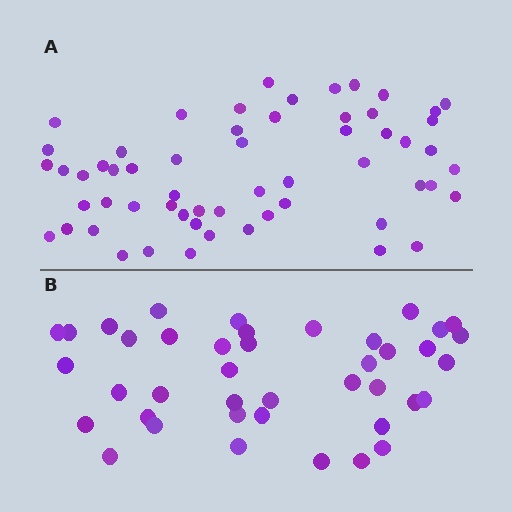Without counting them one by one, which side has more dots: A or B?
Region A (the top region) has more dots.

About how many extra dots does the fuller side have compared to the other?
Region A has approximately 15 more dots than region B.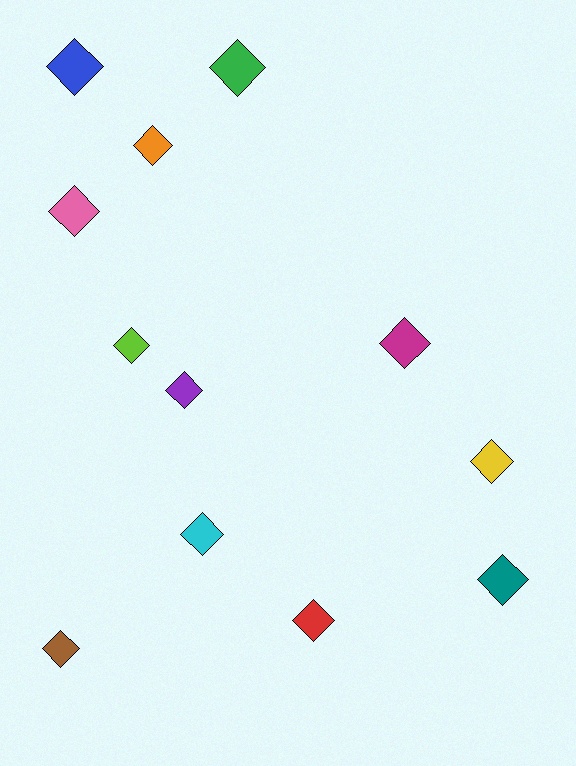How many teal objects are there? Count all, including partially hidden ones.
There is 1 teal object.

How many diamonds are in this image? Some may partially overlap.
There are 12 diamonds.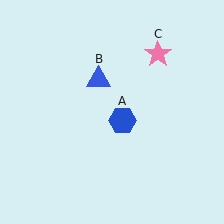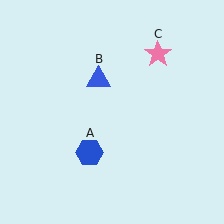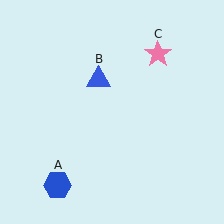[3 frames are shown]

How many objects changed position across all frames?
1 object changed position: blue hexagon (object A).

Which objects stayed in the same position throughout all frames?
Blue triangle (object B) and pink star (object C) remained stationary.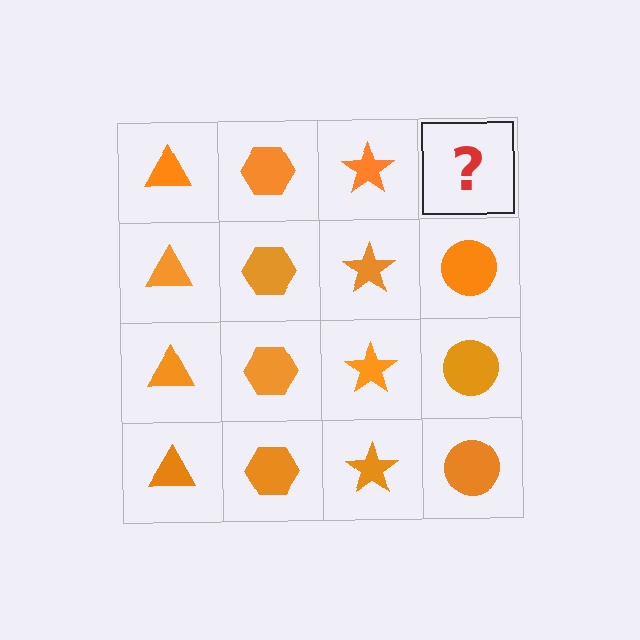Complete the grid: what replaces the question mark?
The question mark should be replaced with an orange circle.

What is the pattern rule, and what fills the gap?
The rule is that each column has a consistent shape. The gap should be filled with an orange circle.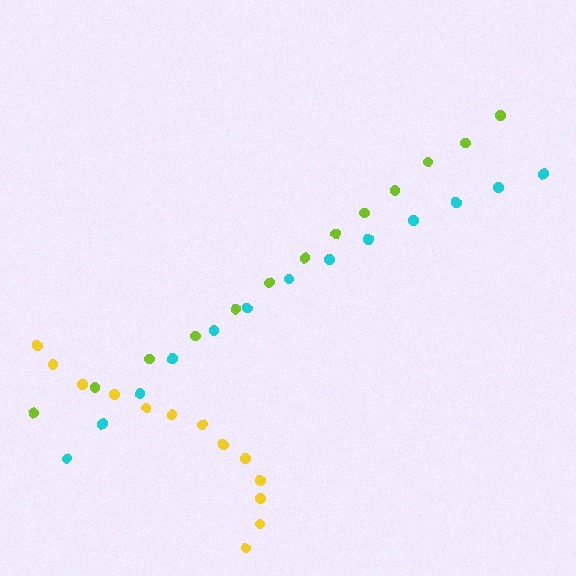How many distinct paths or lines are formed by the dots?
There are 3 distinct paths.